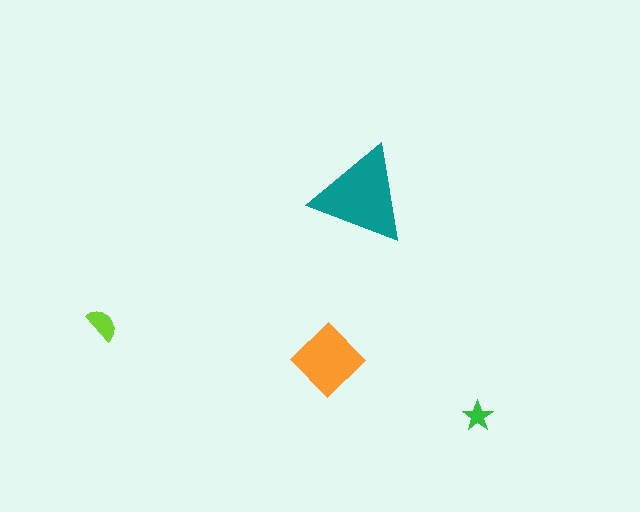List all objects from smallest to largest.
The green star, the lime semicircle, the orange diamond, the teal triangle.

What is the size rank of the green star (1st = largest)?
4th.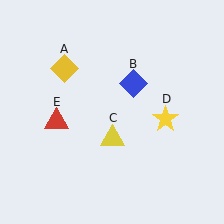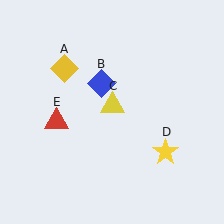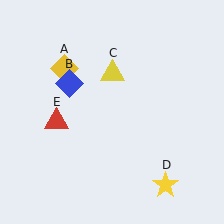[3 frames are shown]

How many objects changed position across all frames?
3 objects changed position: blue diamond (object B), yellow triangle (object C), yellow star (object D).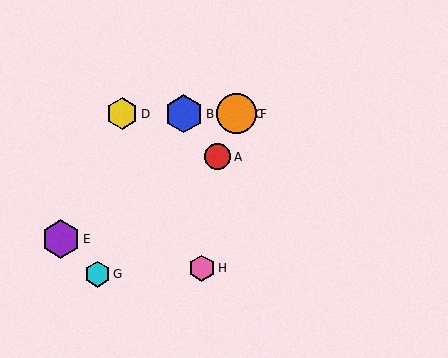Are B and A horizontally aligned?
No, B is at y≈114 and A is at y≈157.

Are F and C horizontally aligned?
Yes, both are at y≈114.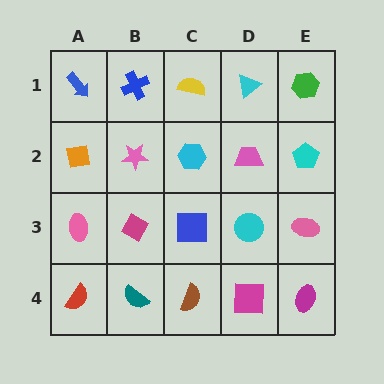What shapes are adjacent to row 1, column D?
A pink trapezoid (row 2, column D), a yellow semicircle (row 1, column C), a green hexagon (row 1, column E).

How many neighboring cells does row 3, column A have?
3.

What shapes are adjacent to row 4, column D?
A cyan circle (row 3, column D), a brown semicircle (row 4, column C), a magenta ellipse (row 4, column E).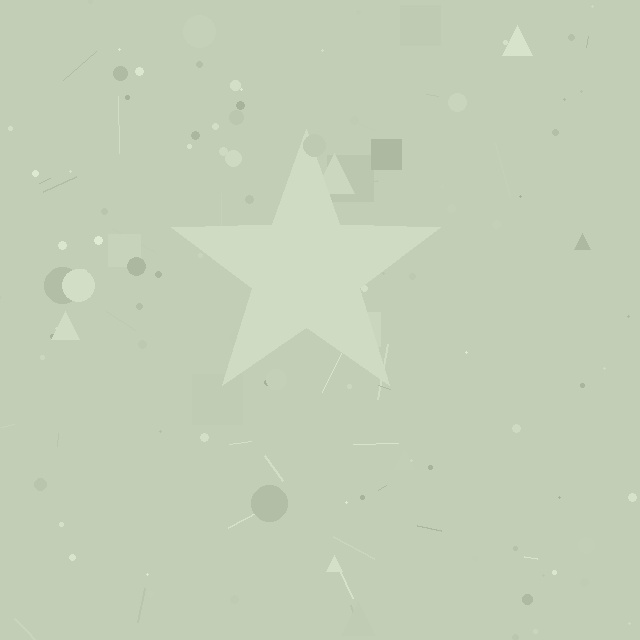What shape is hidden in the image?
A star is hidden in the image.